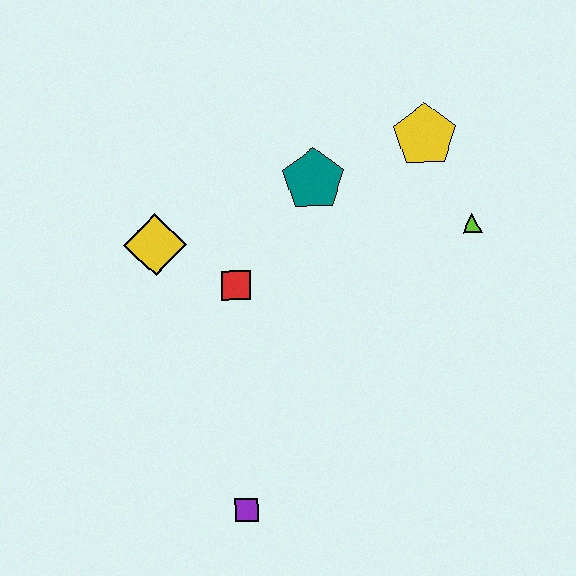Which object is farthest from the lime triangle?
The purple square is farthest from the lime triangle.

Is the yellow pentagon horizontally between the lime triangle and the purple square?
Yes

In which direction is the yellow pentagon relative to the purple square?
The yellow pentagon is above the purple square.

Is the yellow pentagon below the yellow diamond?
No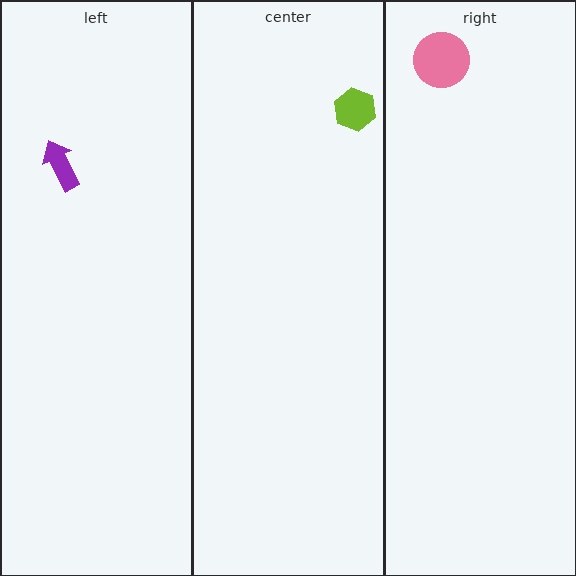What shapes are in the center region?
The lime hexagon.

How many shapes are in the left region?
1.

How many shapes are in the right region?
1.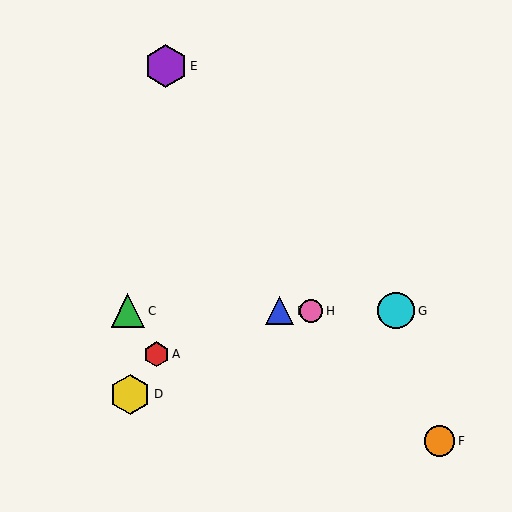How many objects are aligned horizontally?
4 objects (B, C, G, H) are aligned horizontally.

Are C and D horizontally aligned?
No, C is at y≈311 and D is at y≈394.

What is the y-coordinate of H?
Object H is at y≈311.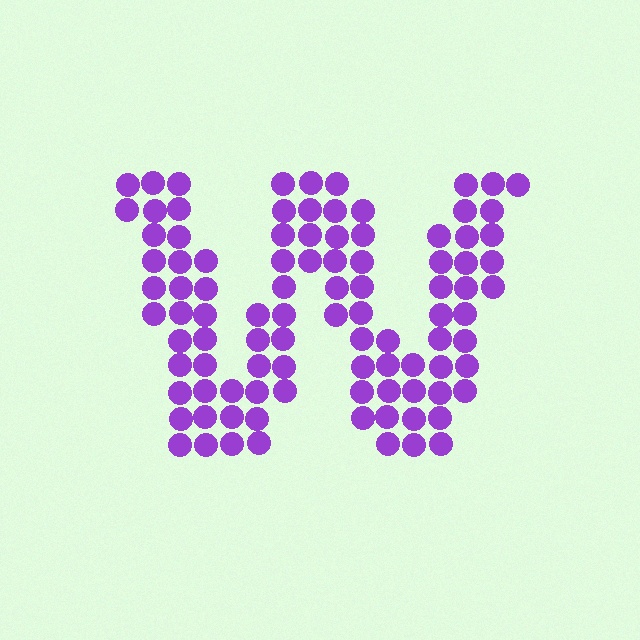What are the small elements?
The small elements are circles.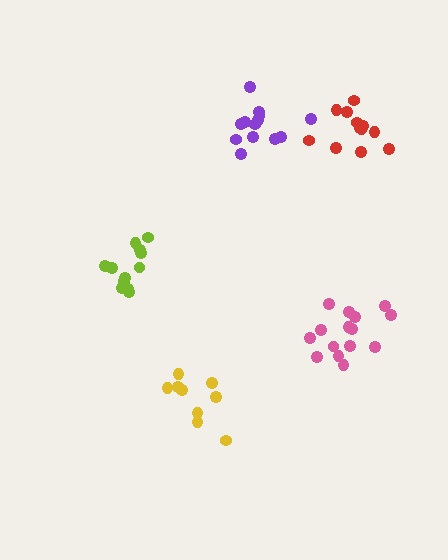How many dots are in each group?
Group 1: 13 dots, Group 2: 9 dots, Group 3: 12 dots, Group 4: 15 dots, Group 5: 12 dots (61 total).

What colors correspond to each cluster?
The clusters are colored: purple, yellow, red, pink, lime.